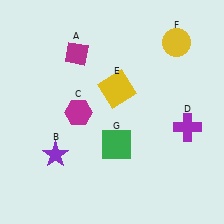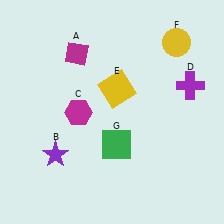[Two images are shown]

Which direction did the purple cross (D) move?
The purple cross (D) moved up.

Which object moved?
The purple cross (D) moved up.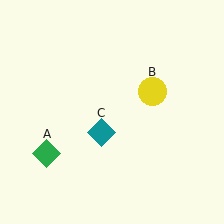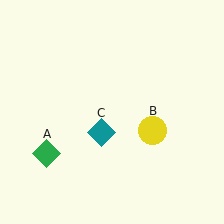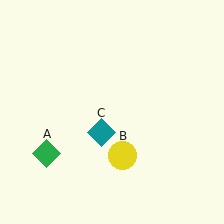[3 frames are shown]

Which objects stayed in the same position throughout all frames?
Green diamond (object A) and teal diamond (object C) remained stationary.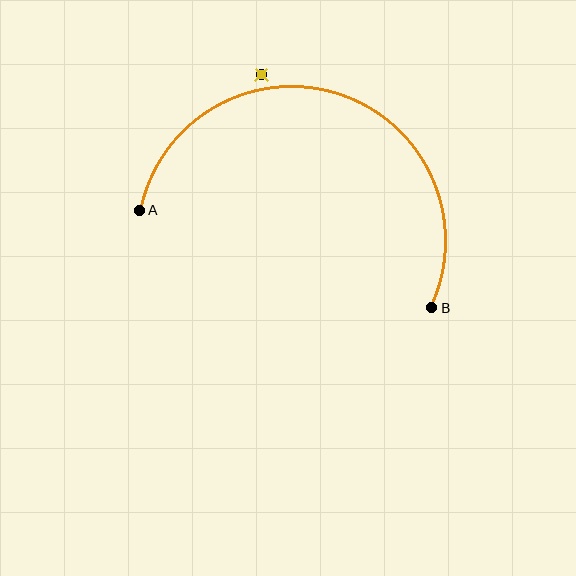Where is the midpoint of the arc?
The arc midpoint is the point on the curve farthest from the straight line joining A and B. It sits above that line.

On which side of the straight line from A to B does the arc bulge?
The arc bulges above the straight line connecting A and B.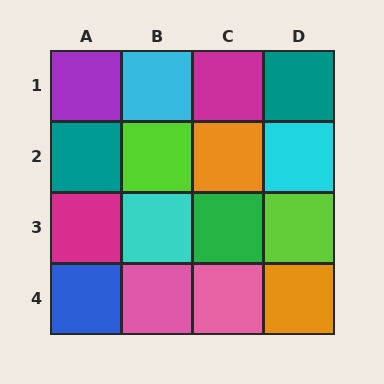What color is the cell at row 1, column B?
Cyan.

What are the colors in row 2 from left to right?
Teal, lime, orange, cyan.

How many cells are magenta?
2 cells are magenta.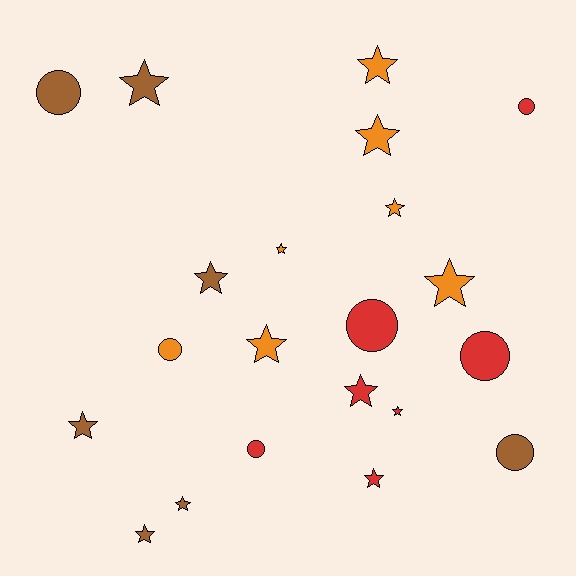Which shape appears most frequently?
Star, with 14 objects.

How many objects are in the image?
There are 21 objects.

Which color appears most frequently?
Orange, with 7 objects.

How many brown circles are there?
There are 2 brown circles.